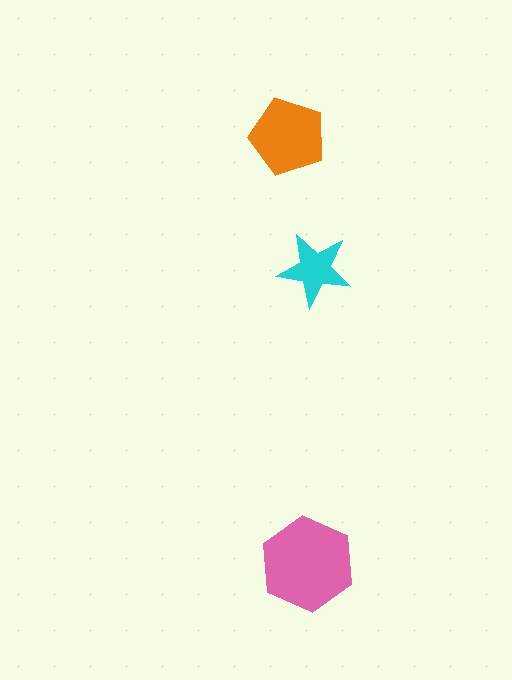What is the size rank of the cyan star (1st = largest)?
3rd.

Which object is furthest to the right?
The cyan star is rightmost.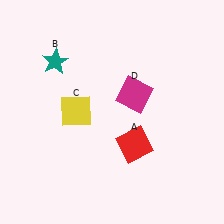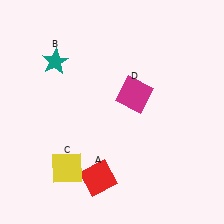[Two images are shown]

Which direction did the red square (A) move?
The red square (A) moved left.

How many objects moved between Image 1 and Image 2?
2 objects moved between the two images.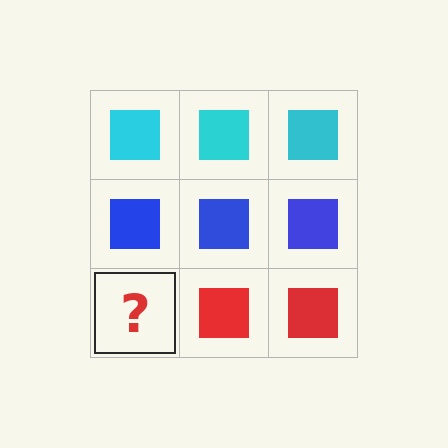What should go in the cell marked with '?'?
The missing cell should contain a red square.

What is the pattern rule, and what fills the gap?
The rule is that each row has a consistent color. The gap should be filled with a red square.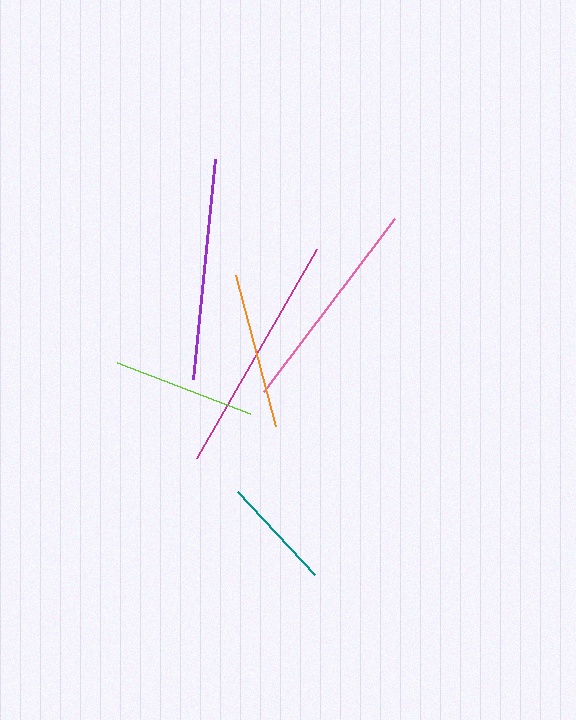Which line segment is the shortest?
The teal line is the shortest at approximately 113 pixels.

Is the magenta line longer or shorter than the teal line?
The magenta line is longer than the teal line.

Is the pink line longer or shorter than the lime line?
The pink line is longer than the lime line.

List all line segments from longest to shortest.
From longest to shortest: magenta, purple, pink, orange, lime, teal.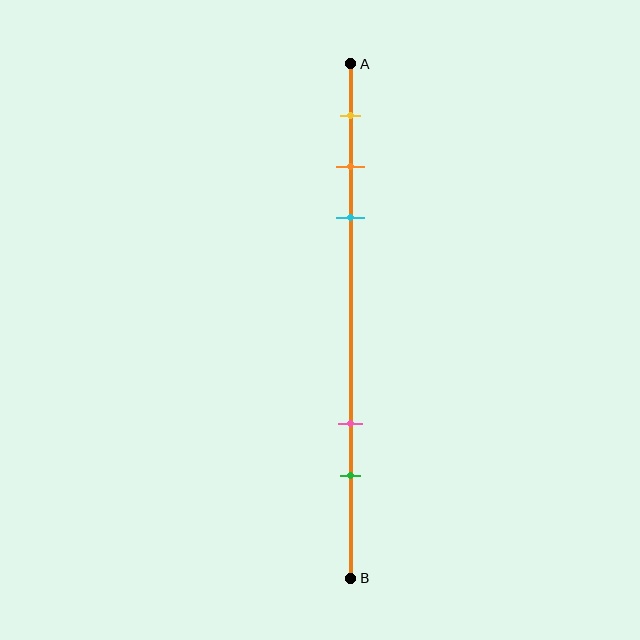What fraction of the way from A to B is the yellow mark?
The yellow mark is approximately 10% (0.1) of the way from A to B.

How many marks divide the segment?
There are 5 marks dividing the segment.